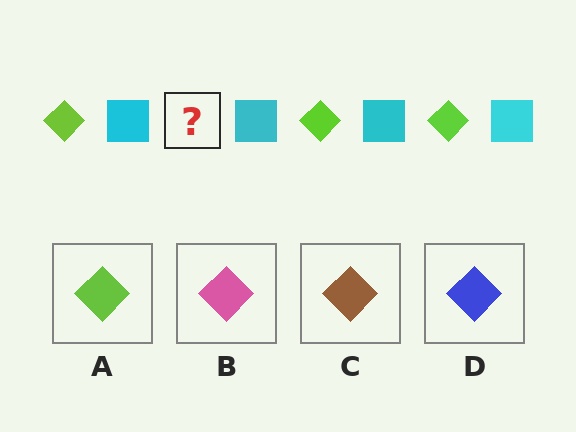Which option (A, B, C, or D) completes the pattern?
A.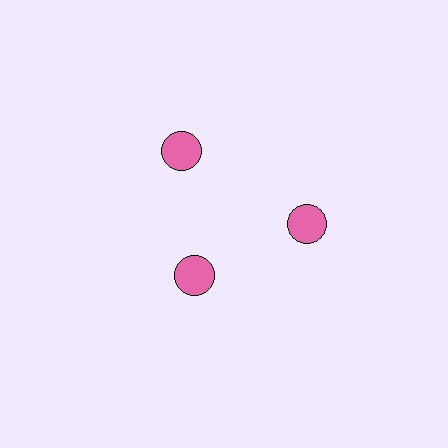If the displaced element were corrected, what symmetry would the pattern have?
It would have 3-fold rotational symmetry — the pattern would map onto itself every 120 degrees.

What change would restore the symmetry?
The symmetry would be restored by moving it outward, back onto the ring so that all 3 circles sit at equal angles and equal distance from the center.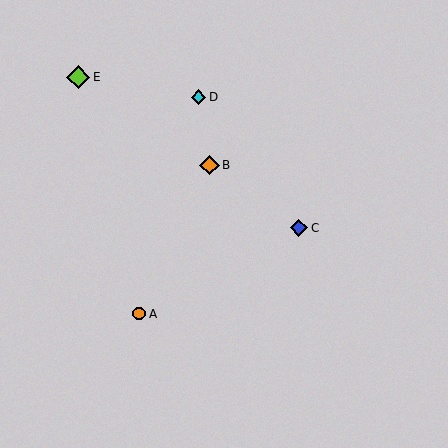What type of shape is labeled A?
Shape A is an orange circle.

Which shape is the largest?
The lime diamond (labeled E) is the largest.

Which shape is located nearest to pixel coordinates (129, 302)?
The orange circle (labeled A) at (139, 314) is nearest to that location.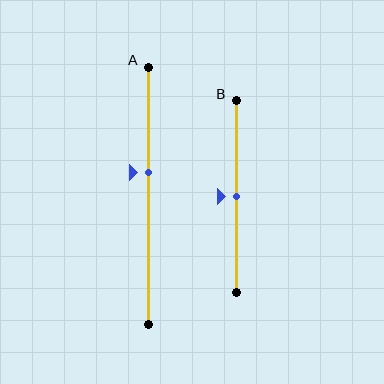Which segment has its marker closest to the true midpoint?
Segment B has its marker closest to the true midpoint.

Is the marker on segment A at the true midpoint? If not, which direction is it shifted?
No, the marker on segment A is shifted upward by about 9% of the segment length.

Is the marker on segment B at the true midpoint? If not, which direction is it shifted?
Yes, the marker on segment B is at the true midpoint.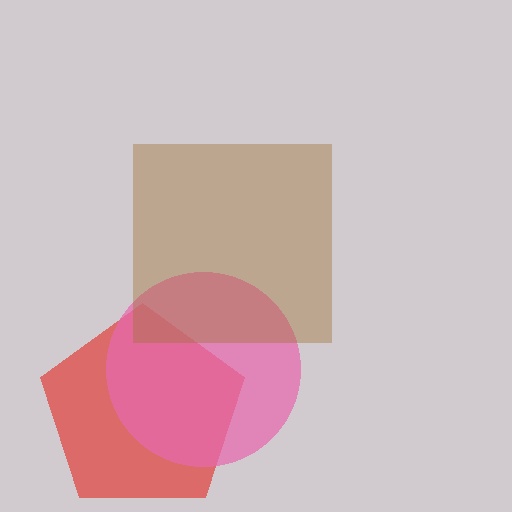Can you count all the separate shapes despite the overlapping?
Yes, there are 3 separate shapes.